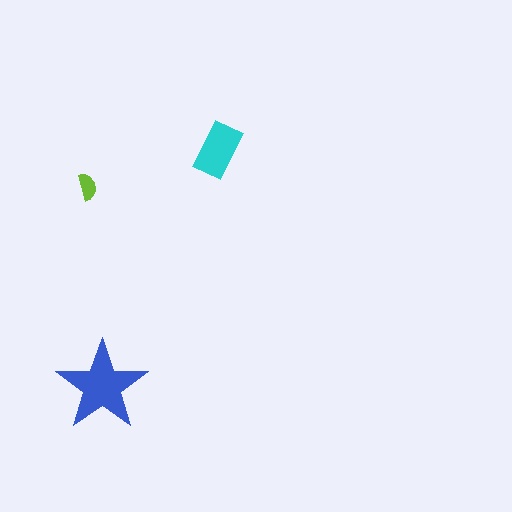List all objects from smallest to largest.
The lime semicircle, the cyan rectangle, the blue star.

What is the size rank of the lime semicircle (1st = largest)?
3rd.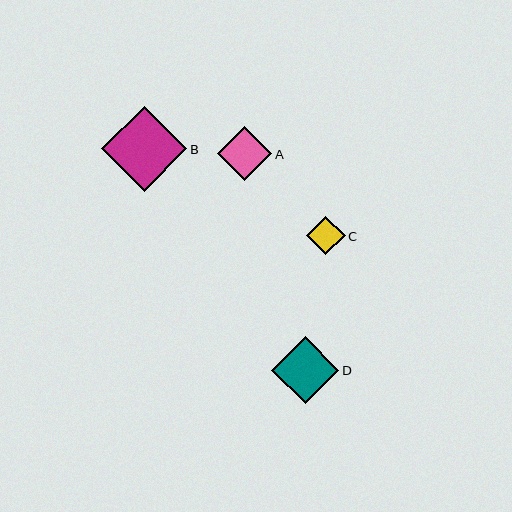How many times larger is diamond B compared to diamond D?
Diamond B is approximately 1.3 times the size of diamond D.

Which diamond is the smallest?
Diamond C is the smallest with a size of approximately 38 pixels.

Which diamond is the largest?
Diamond B is the largest with a size of approximately 85 pixels.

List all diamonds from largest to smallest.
From largest to smallest: B, D, A, C.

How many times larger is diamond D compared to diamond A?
Diamond D is approximately 1.2 times the size of diamond A.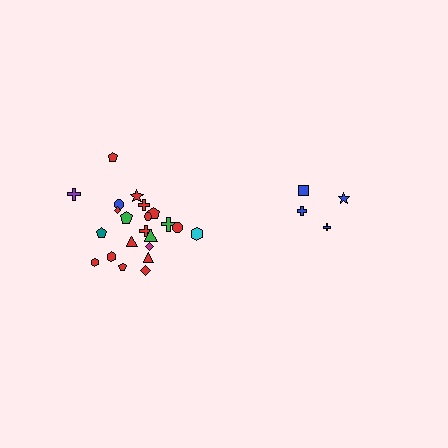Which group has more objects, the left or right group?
The left group.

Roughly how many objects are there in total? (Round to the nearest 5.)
Roughly 25 objects in total.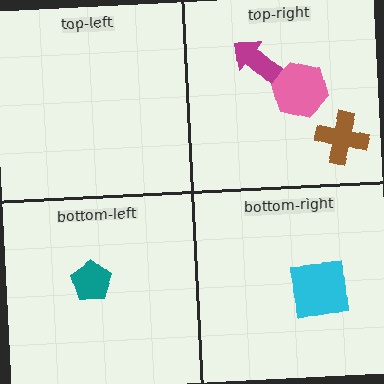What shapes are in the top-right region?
The brown cross, the magenta arrow, the pink hexagon.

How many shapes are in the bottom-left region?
1.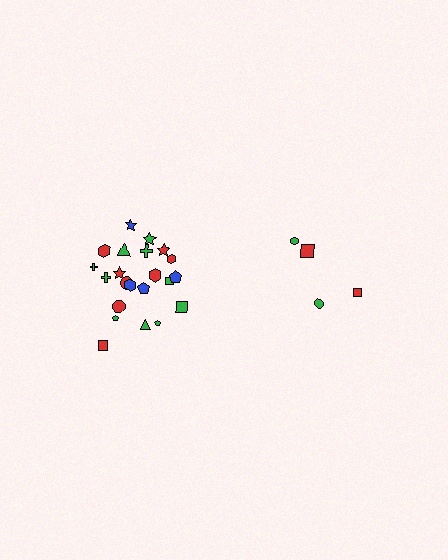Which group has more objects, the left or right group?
The left group.